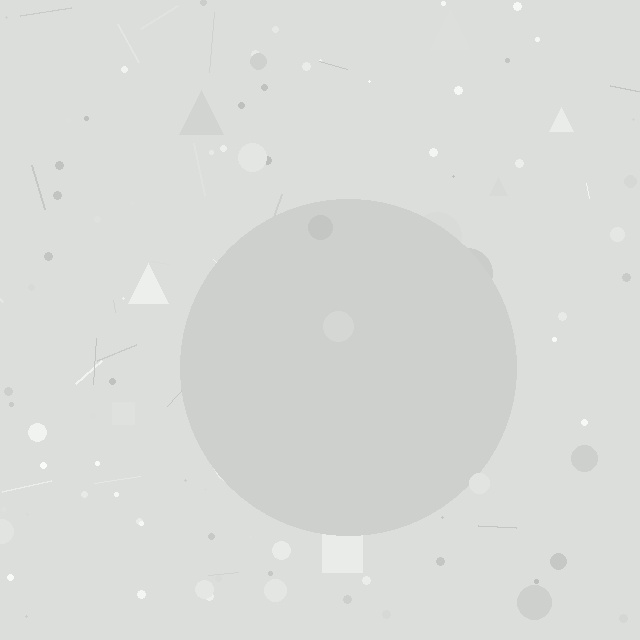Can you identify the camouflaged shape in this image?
The camouflaged shape is a circle.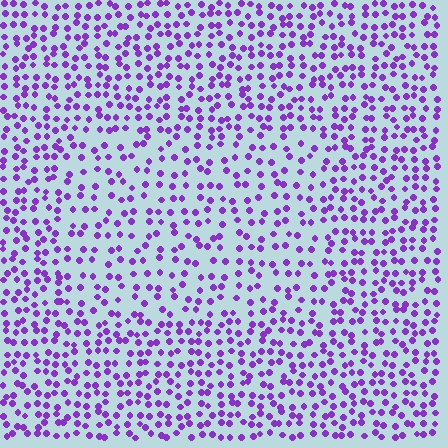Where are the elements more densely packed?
The elements are more densely packed outside the rectangle boundary.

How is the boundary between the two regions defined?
The boundary is defined by a change in element density (approximately 1.6x ratio). All elements are the same color, size, and shape.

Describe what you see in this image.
The image contains small purple elements arranged at two different densities. A rectangle-shaped region is visible where the elements are less densely packed than the surrounding area.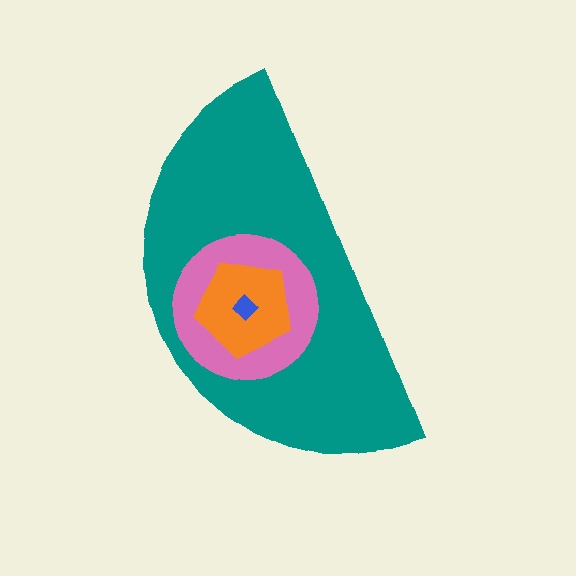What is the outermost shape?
The teal semicircle.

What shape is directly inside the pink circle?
The orange pentagon.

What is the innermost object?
The blue diamond.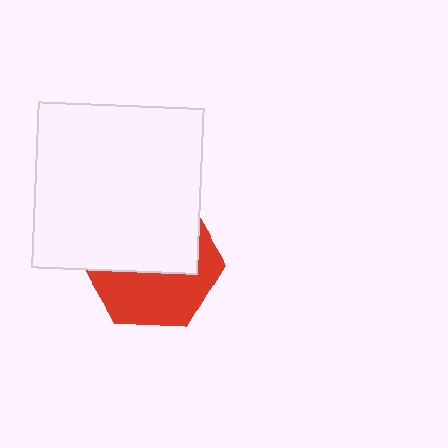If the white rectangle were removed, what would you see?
You would see the complete red hexagon.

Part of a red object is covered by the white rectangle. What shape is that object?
It is a hexagon.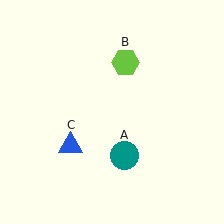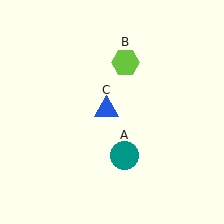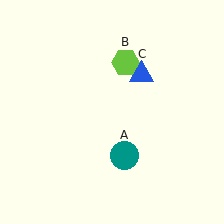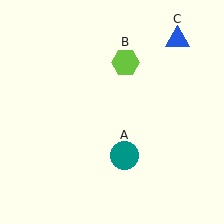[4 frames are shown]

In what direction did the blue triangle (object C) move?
The blue triangle (object C) moved up and to the right.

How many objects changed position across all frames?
1 object changed position: blue triangle (object C).